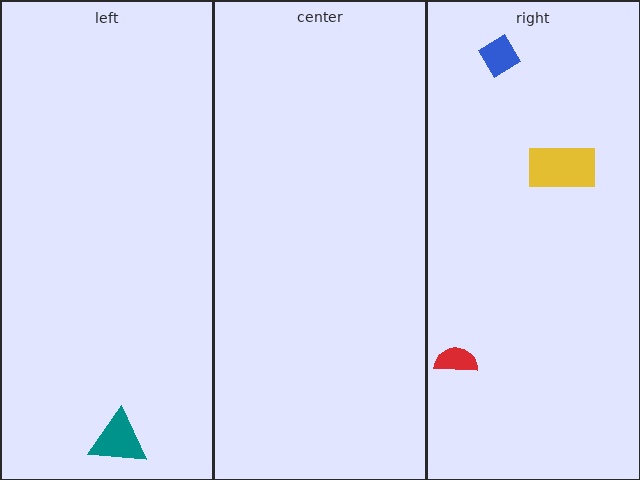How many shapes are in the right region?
3.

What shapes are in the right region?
The blue diamond, the red semicircle, the yellow rectangle.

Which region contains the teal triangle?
The left region.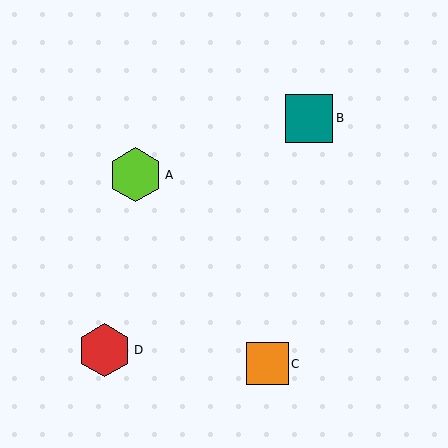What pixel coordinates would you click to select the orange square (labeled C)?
Click at (268, 364) to select the orange square C.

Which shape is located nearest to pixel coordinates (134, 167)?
The lime hexagon (labeled A) at (135, 175) is nearest to that location.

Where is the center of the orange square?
The center of the orange square is at (268, 364).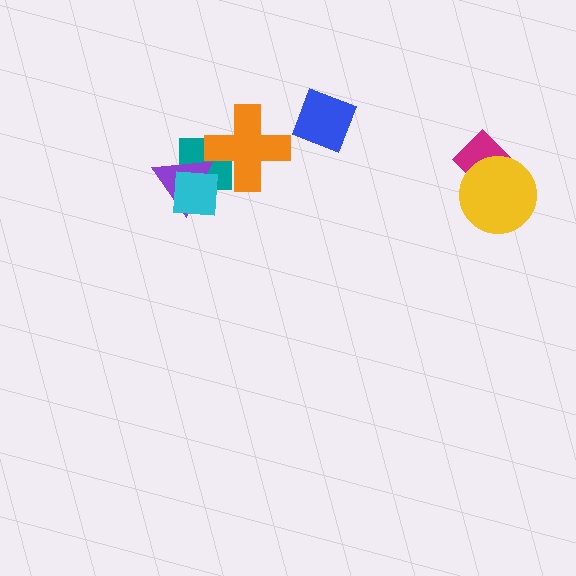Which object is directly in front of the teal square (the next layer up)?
The purple triangle is directly in front of the teal square.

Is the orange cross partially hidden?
No, no other shape covers it.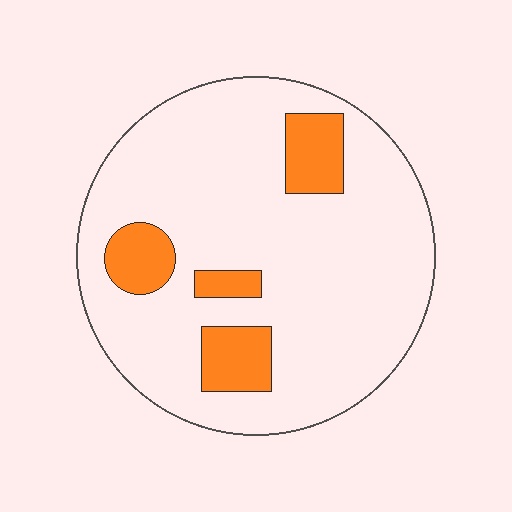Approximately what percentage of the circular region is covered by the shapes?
Approximately 15%.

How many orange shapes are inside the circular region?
4.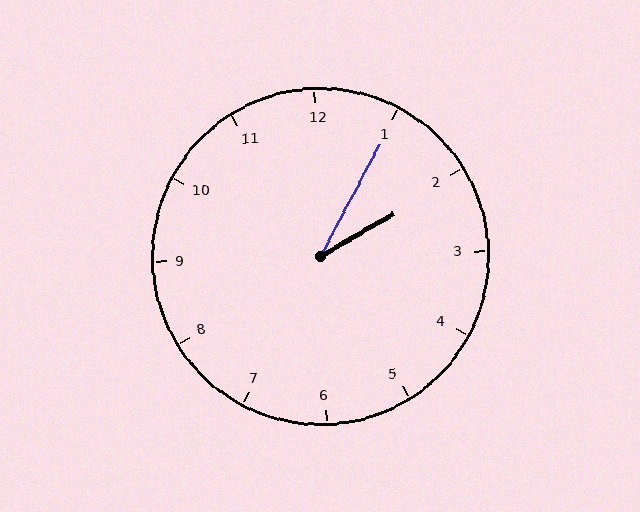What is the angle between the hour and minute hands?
Approximately 32 degrees.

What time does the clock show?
2:05.